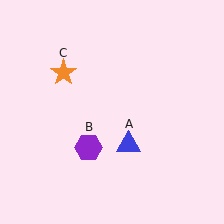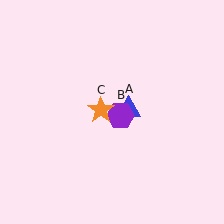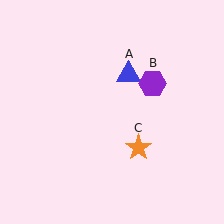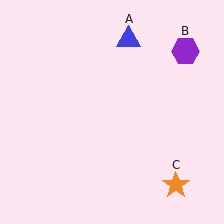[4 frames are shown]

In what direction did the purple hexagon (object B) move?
The purple hexagon (object B) moved up and to the right.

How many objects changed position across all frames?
3 objects changed position: blue triangle (object A), purple hexagon (object B), orange star (object C).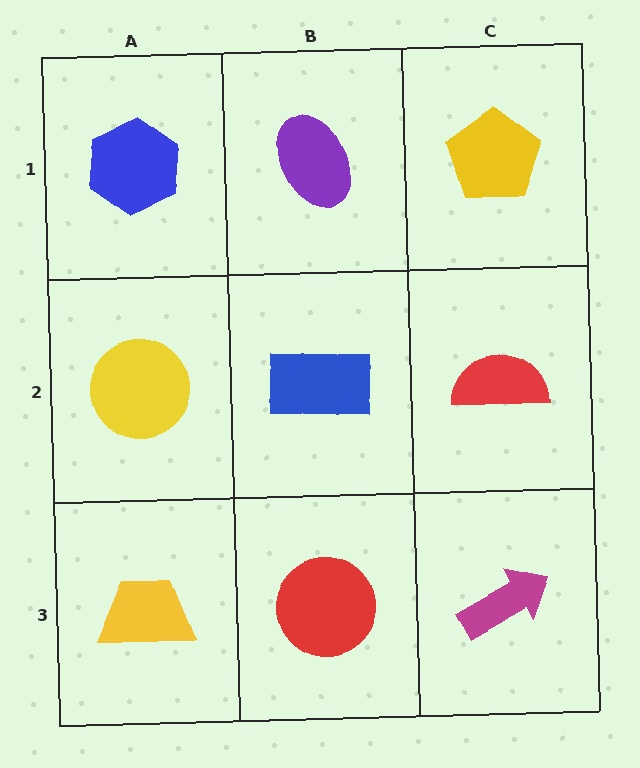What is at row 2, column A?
A yellow circle.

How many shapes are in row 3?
3 shapes.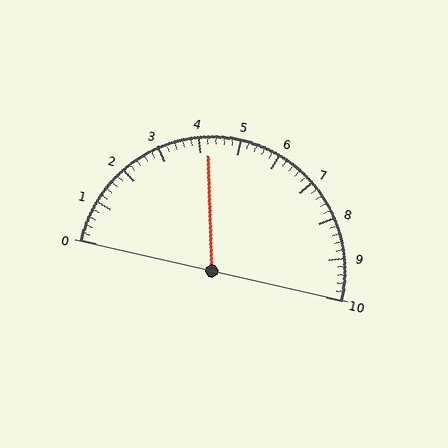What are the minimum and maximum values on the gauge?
The gauge ranges from 0 to 10.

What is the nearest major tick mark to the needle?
The nearest major tick mark is 4.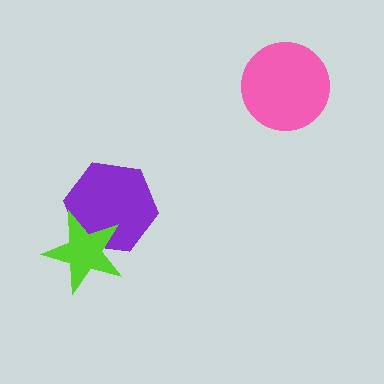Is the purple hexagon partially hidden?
Yes, it is partially covered by another shape.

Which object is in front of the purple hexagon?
The lime star is in front of the purple hexagon.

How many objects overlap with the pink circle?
0 objects overlap with the pink circle.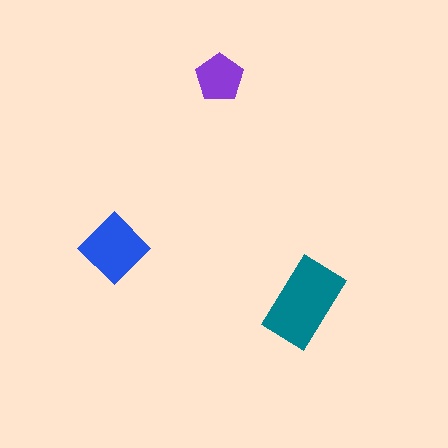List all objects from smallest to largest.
The purple pentagon, the blue diamond, the teal rectangle.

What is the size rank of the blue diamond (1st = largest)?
2nd.